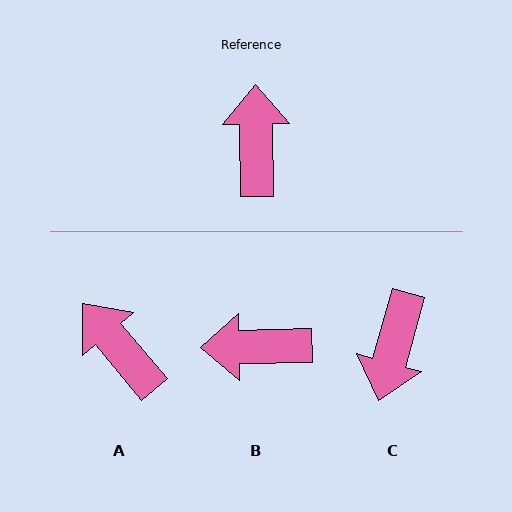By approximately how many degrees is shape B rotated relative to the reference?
Approximately 90 degrees counter-clockwise.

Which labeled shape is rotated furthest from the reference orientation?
C, about 164 degrees away.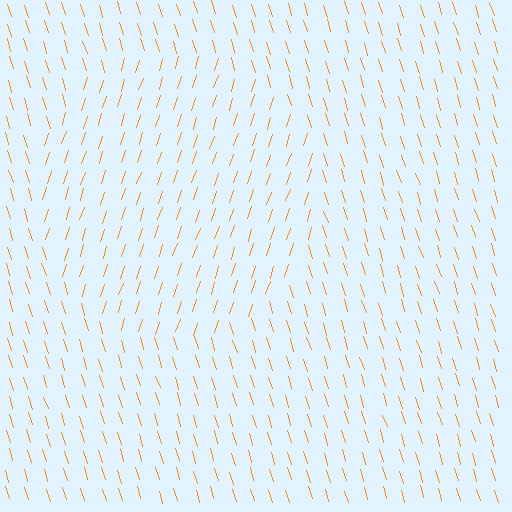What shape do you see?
I see a circle.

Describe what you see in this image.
The image is filled with small orange line segments. A circle region in the image has lines oriented differently from the surrounding lines, creating a visible texture boundary.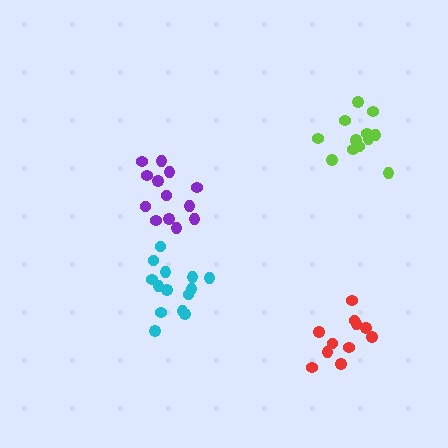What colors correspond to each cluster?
The clusters are colored: purple, red, lime, cyan.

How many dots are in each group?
Group 1: 13 dots, Group 2: 11 dots, Group 3: 14 dots, Group 4: 14 dots (52 total).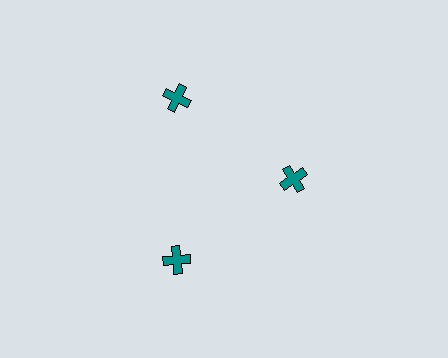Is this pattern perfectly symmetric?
No. The 3 teal crosses are arranged in a ring, but one element near the 3 o'clock position is pulled inward toward the center, breaking the 3-fold rotational symmetry.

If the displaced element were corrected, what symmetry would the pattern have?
It would have 3-fold rotational symmetry — the pattern would map onto itself every 120 degrees.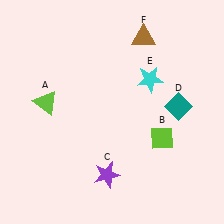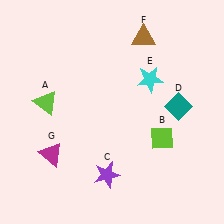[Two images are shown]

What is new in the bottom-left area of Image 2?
A magenta triangle (G) was added in the bottom-left area of Image 2.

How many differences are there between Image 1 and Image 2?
There is 1 difference between the two images.